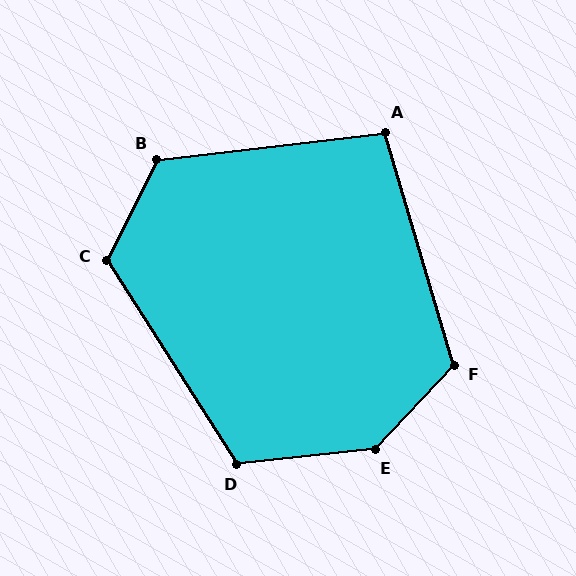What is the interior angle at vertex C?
Approximately 121 degrees (obtuse).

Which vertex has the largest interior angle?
E, at approximately 139 degrees.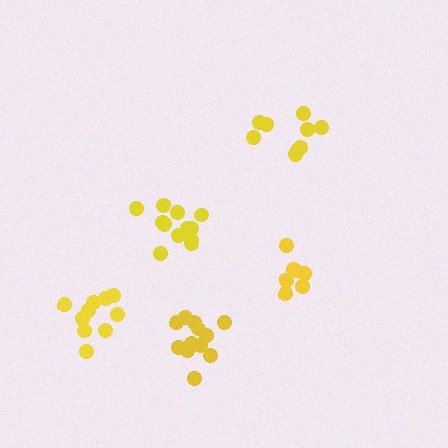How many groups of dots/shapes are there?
There are 5 groups.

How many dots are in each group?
Group 1: 12 dots, Group 2: 7 dots, Group 3: 12 dots, Group 4: 9 dots, Group 5: 10 dots (50 total).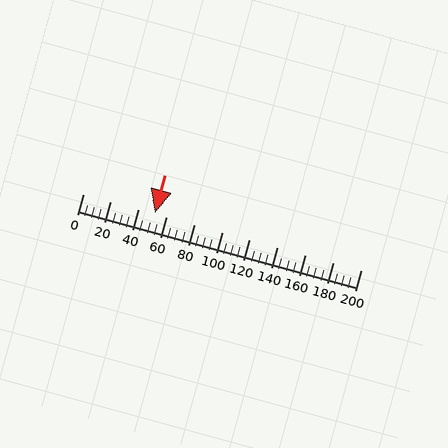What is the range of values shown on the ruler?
The ruler shows values from 0 to 200.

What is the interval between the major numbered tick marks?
The major tick marks are spaced 20 units apart.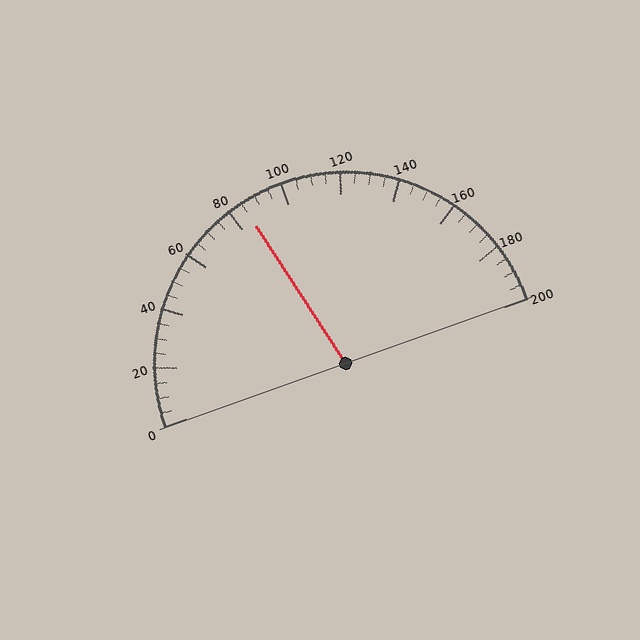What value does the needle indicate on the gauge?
The needle indicates approximately 85.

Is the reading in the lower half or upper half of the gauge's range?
The reading is in the lower half of the range (0 to 200).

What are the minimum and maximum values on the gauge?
The gauge ranges from 0 to 200.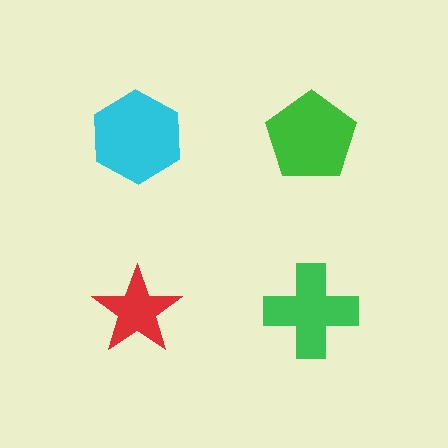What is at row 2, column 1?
A red star.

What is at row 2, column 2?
A green cross.